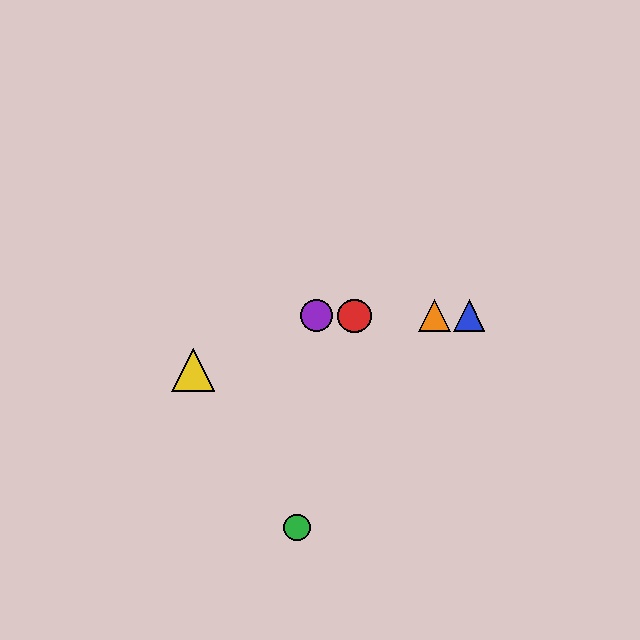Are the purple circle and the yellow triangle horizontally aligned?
No, the purple circle is at y≈316 and the yellow triangle is at y≈370.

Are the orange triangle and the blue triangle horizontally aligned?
Yes, both are at y≈316.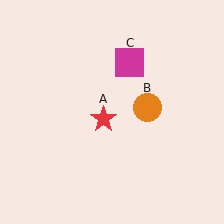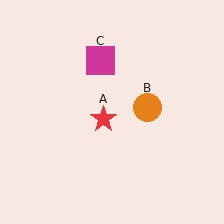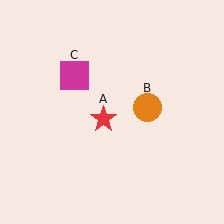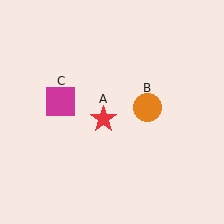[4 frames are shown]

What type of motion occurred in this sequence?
The magenta square (object C) rotated counterclockwise around the center of the scene.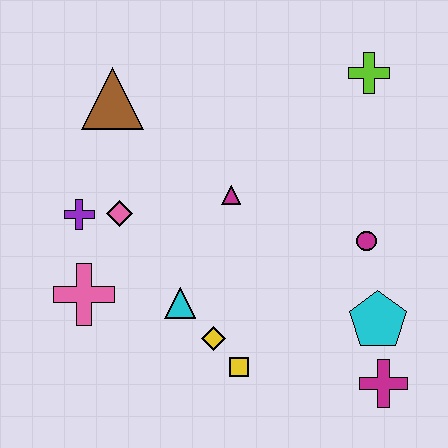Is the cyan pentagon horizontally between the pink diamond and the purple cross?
No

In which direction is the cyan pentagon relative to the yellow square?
The cyan pentagon is to the right of the yellow square.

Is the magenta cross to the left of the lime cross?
No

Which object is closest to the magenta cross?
The cyan pentagon is closest to the magenta cross.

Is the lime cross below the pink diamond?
No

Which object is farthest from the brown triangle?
The magenta cross is farthest from the brown triangle.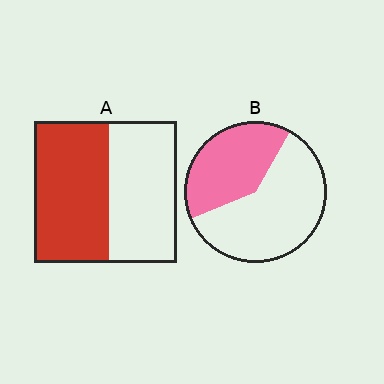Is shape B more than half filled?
No.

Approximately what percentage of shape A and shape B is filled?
A is approximately 50% and B is approximately 40%.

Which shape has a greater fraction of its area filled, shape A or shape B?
Shape A.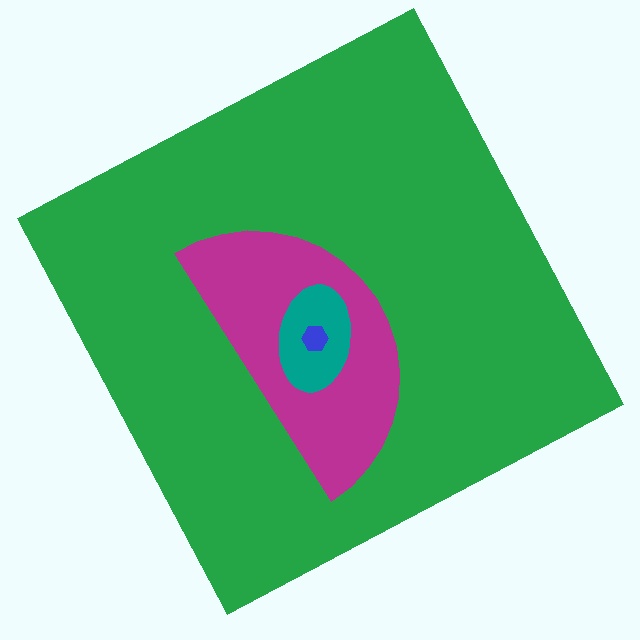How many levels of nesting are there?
4.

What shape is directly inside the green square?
The magenta semicircle.